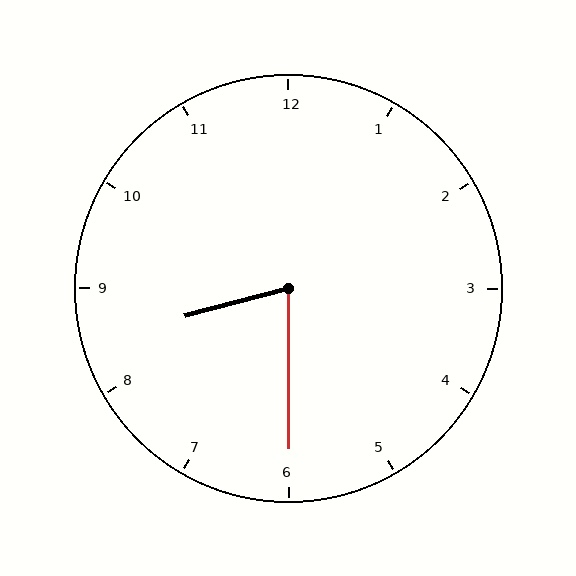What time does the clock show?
8:30.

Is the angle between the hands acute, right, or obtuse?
It is acute.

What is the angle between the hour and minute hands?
Approximately 75 degrees.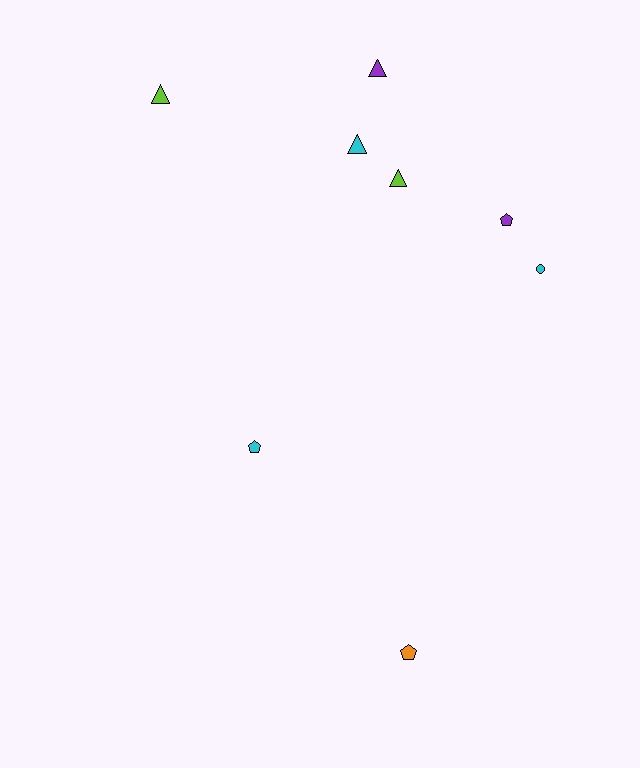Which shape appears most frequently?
Triangle, with 4 objects.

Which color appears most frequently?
Cyan, with 3 objects.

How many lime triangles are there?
There are 2 lime triangles.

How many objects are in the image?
There are 8 objects.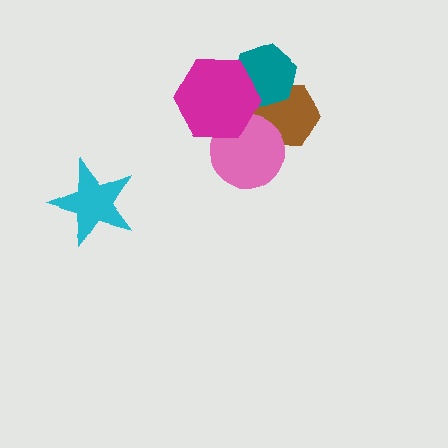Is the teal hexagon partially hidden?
Yes, it is partially covered by another shape.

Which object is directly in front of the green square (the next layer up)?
The brown hexagon is directly in front of the green square.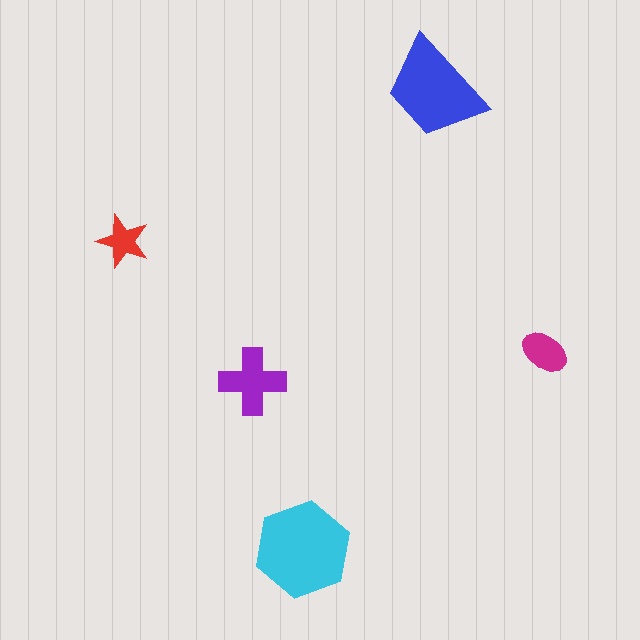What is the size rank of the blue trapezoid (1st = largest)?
2nd.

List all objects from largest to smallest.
The cyan hexagon, the blue trapezoid, the purple cross, the magenta ellipse, the red star.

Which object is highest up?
The blue trapezoid is topmost.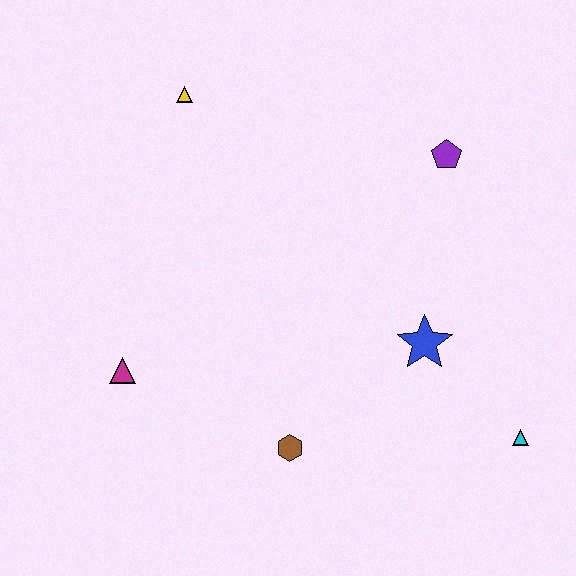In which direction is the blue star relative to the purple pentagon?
The blue star is below the purple pentagon.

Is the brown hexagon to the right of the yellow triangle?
Yes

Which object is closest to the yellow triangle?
The purple pentagon is closest to the yellow triangle.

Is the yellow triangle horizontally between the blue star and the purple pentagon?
No